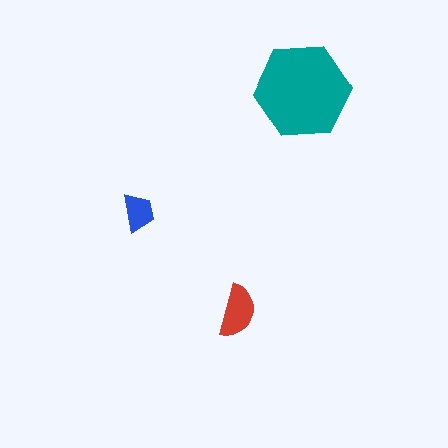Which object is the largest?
The teal hexagon.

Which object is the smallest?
The blue trapezoid.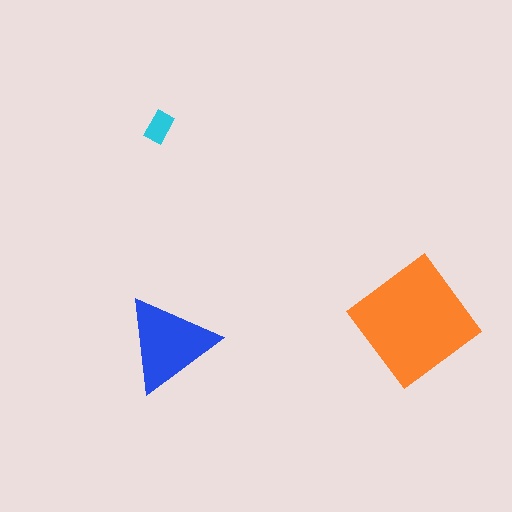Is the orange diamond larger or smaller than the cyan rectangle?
Larger.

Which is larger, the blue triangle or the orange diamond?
The orange diamond.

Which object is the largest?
The orange diamond.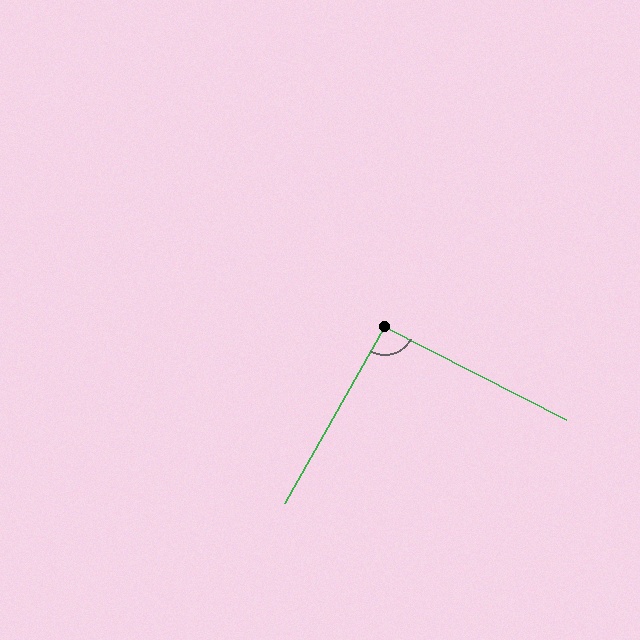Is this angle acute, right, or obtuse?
It is approximately a right angle.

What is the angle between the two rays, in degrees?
Approximately 92 degrees.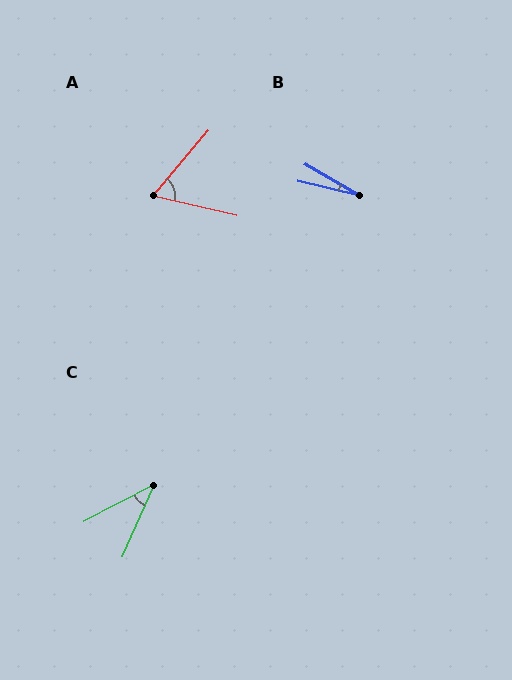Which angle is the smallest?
B, at approximately 17 degrees.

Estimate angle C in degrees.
Approximately 39 degrees.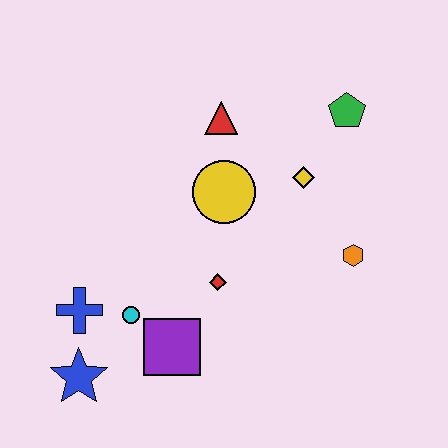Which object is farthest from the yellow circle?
The blue star is farthest from the yellow circle.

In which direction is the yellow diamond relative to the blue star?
The yellow diamond is to the right of the blue star.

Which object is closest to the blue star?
The blue cross is closest to the blue star.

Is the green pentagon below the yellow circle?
No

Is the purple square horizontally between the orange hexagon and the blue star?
Yes